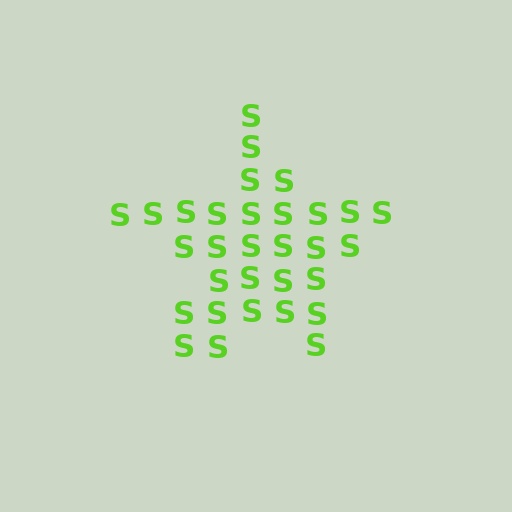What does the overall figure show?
The overall figure shows a star.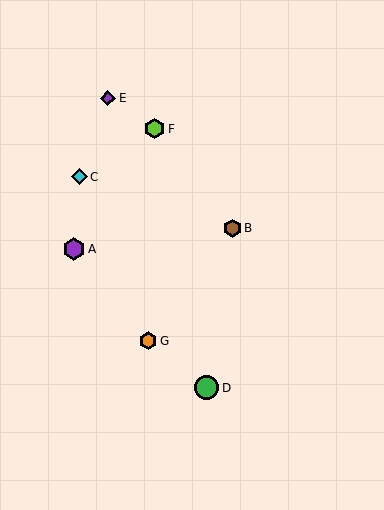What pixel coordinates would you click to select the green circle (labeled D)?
Click at (207, 388) to select the green circle D.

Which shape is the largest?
The green circle (labeled D) is the largest.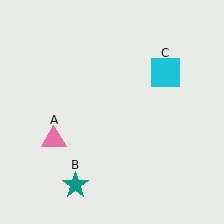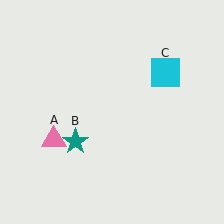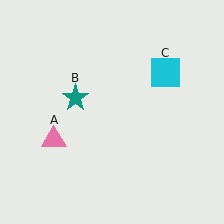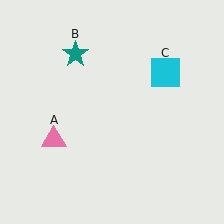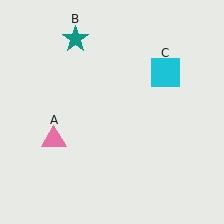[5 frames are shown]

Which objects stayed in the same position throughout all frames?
Pink triangle (object A) and cyan square (object C) remained stationary.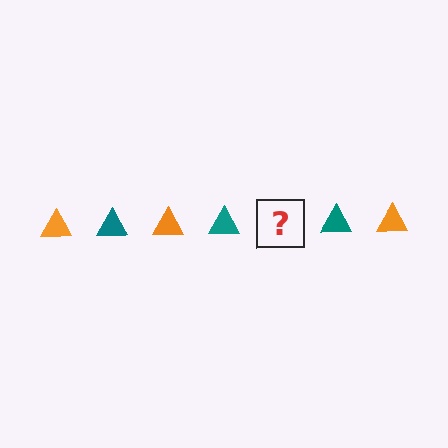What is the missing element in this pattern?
The missing element is an orange triangle.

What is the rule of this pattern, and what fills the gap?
The rule is that the pattern cycles through orange, teal triangles. The gap should be filled with an orange triangle.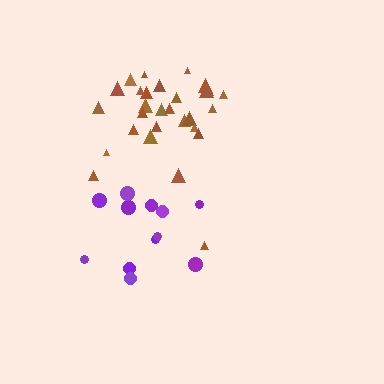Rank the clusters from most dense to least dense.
brown, purple.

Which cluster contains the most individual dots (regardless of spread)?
Brown (29).